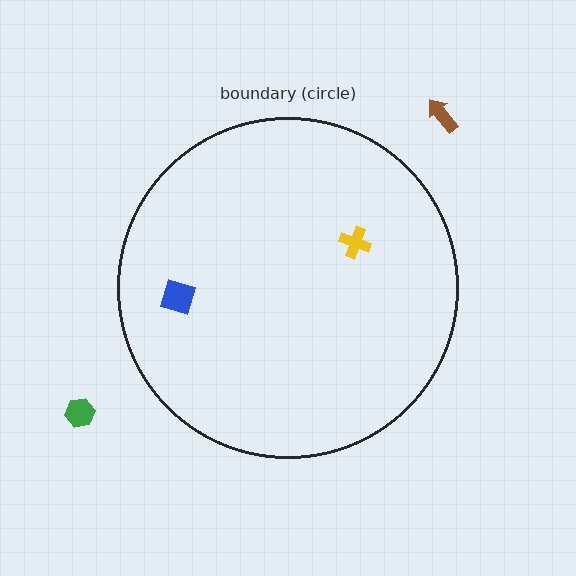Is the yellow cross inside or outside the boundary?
Inside.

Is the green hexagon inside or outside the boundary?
Outside.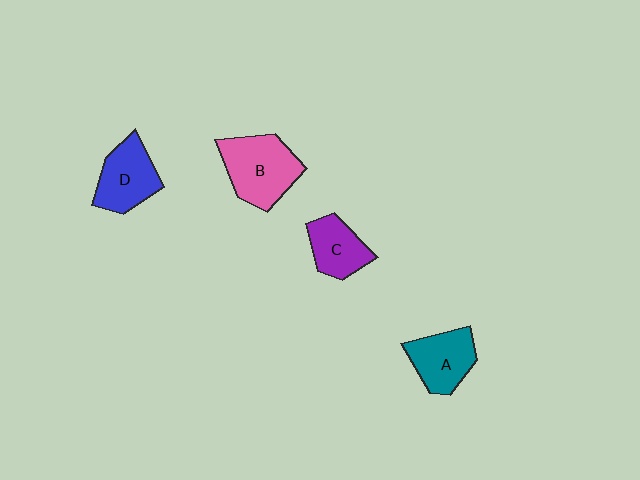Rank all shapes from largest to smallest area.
From largest to smallest: B (pink), D (blue), A (teal), C (purple).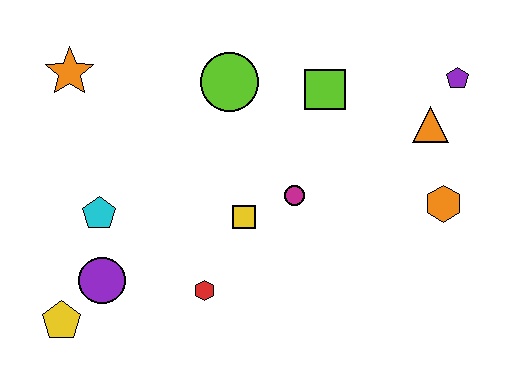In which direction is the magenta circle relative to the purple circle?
The magenta circle is to the right of the purple circle.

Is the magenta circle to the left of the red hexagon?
No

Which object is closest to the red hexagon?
The yellow square is closest to the red hexagon.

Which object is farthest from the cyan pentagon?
The purple pentagon is farthest from the cyan pentagon.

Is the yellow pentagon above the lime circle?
No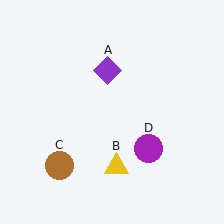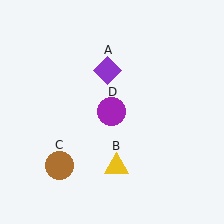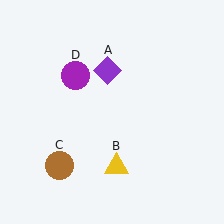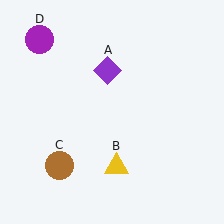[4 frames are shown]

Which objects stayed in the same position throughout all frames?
Purple diamond (object A) and yellow triangle (object B) and brown circle (object C) remained stationary.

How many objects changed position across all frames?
1 object changed position: purple circle (object D).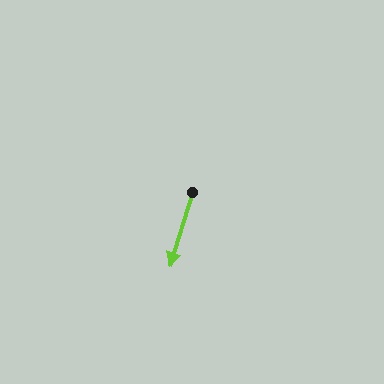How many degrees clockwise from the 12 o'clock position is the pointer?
Approximately 197 degrees.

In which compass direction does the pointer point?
South.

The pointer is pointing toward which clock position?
Roughly 7 o'clock.